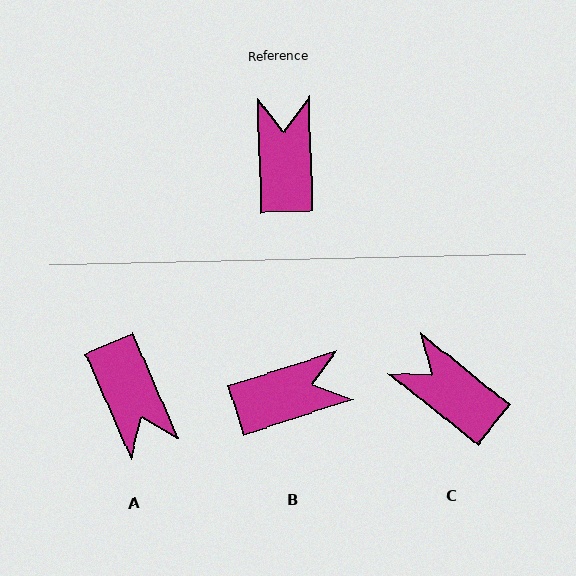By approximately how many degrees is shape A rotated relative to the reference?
Approximately 158 degrees clockwise.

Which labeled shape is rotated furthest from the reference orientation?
A, about 158 degrees away.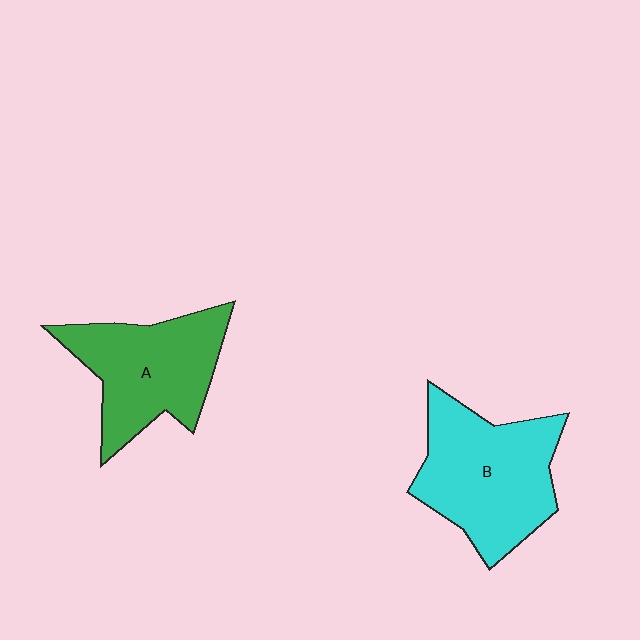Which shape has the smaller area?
Shape A (green).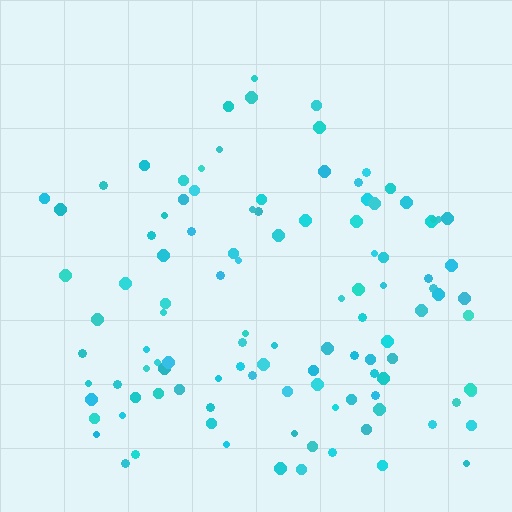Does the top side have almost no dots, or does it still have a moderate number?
Still a moderate number, just noticeably fewer than the bottom.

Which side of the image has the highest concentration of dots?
The bottom.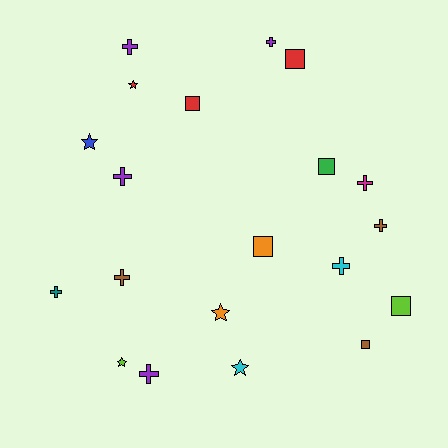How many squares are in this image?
There are 6 squares.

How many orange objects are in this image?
There are 2 orange objects.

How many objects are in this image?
There are 20 objects.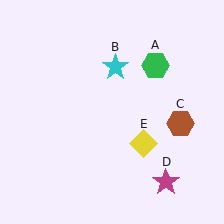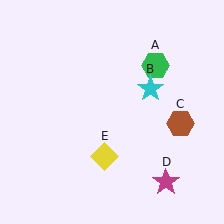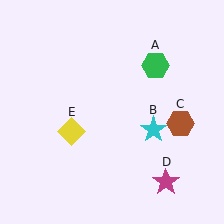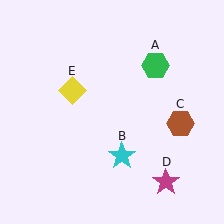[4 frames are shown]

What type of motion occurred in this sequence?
The cyan star (object B), yellow diamond (object E) rotated clockwise around the center of the scene.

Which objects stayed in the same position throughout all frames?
Green hexagon (object A) and brown hexagon (object C) and magenta star (object D) remained stationary.